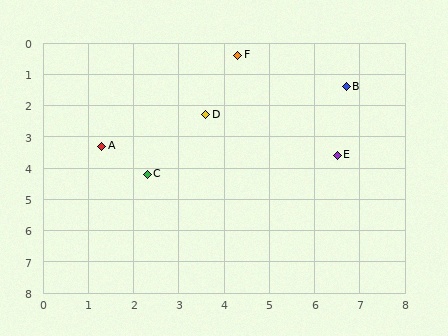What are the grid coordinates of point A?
Point A is at approximately (1.3, 3.3).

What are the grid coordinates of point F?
Point F is at approximately (4.3, 0.4).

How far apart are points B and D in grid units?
Points B and D are about 3.2 grid units apart.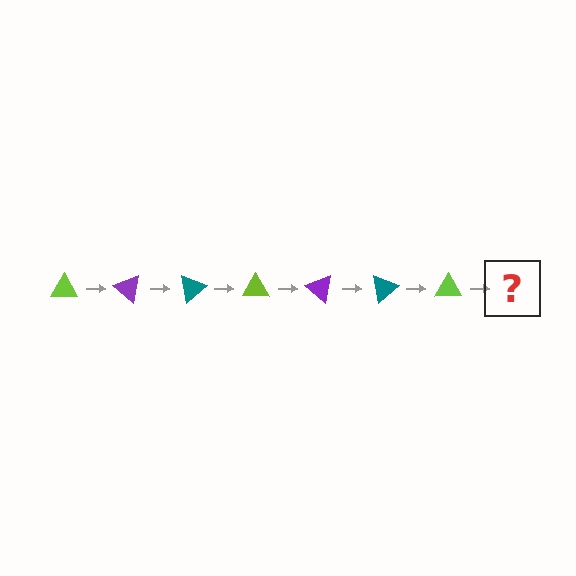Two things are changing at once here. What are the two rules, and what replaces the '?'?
The two rules are that it rotates 40 degrees each step and the color cycles through lime, purple, and teal. The '?' should be a purple triangle, rotated 280 degrees from the start.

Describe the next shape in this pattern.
It should be a purple triangle, rotated 280 degrees from the start.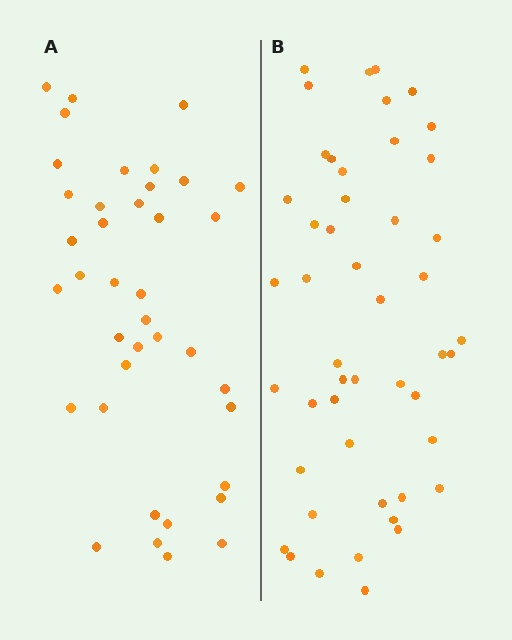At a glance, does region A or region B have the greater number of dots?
Region B (the right region) has more dots.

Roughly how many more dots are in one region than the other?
Region B has roughly 8 or so more dots than region A.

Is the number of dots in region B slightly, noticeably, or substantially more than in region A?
Region B has only slightly more — the two regions are fairly close. The ratio is roughly 1.2 to 1.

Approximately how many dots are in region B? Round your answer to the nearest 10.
About 50 dots. (The exact count is 48, which rounds to 50.)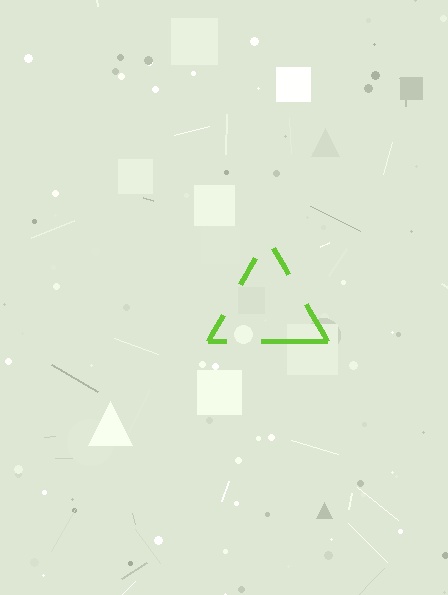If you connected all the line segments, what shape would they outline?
They would outline a triangle.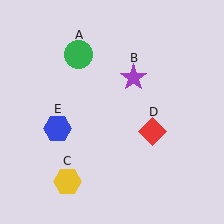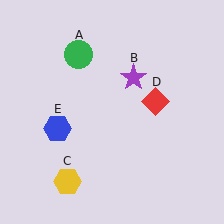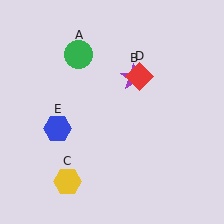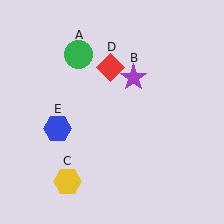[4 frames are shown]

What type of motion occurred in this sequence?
The red diamond (object D) rotated counterclockwise around the center of the scene.